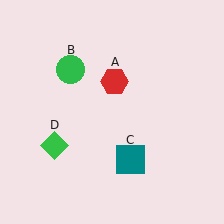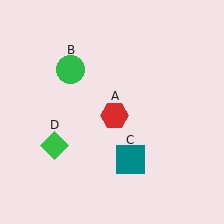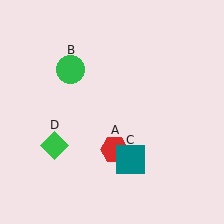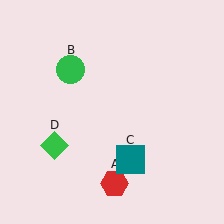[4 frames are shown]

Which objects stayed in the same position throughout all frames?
Green circle (object B) and teal square (object C) and green diamond (object D) remained stationary.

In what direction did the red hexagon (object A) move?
The red hexagon (object A) moved down.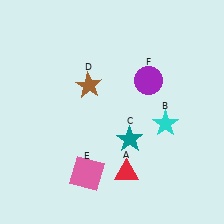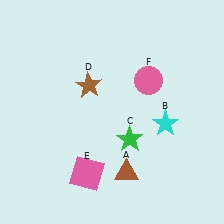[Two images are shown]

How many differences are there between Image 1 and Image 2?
There are 3 differences between the two images.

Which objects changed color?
A changed from red to brown. C changed from teal to green. F changed from purple to pink.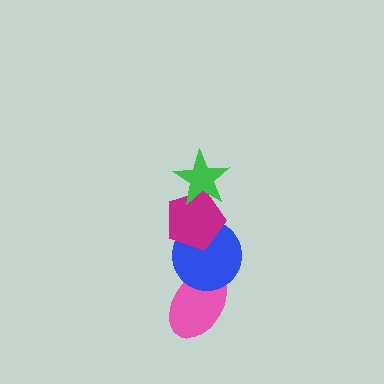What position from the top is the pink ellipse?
The pink ellipse is 4th from the top.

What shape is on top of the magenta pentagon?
The green star is on top of the magenta pentagon.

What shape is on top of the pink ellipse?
The blue circle is on top of the pink ellipse.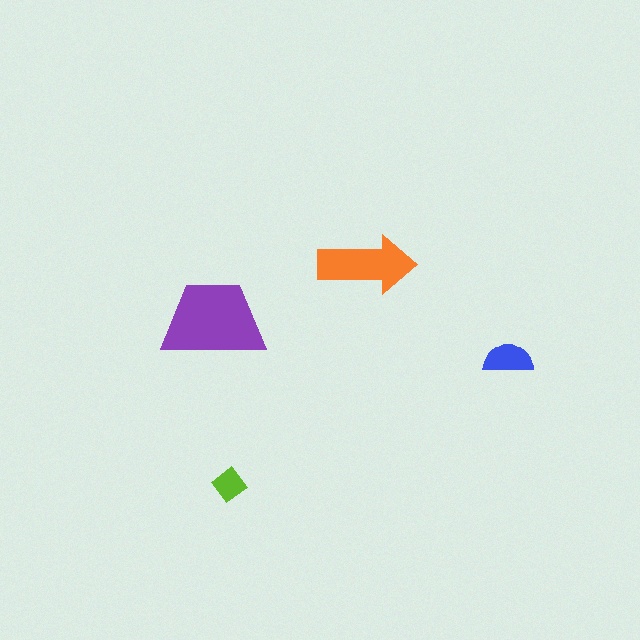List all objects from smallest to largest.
The lime diamond, the blue semicircle, the orange arrow, the purple trapezoid.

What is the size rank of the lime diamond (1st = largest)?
4th.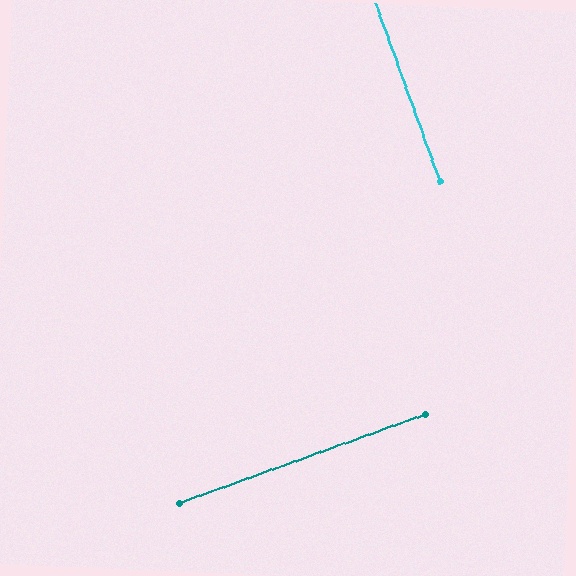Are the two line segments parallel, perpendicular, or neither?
Perpendicular — they meet at approximately 90°.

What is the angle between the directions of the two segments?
Approximately 90 degrees.